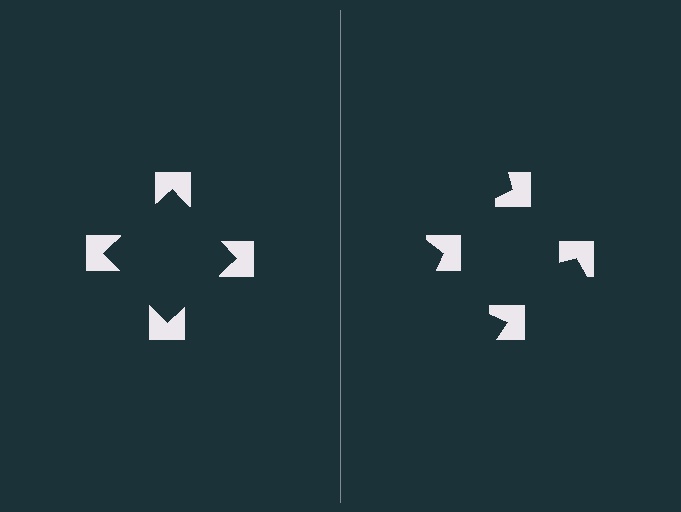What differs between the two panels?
The notched squares are positioned identically on both sides; only the wedge orientations differ. On the left they align to a square; on the right they are misaligned.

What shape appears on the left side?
An illusory square.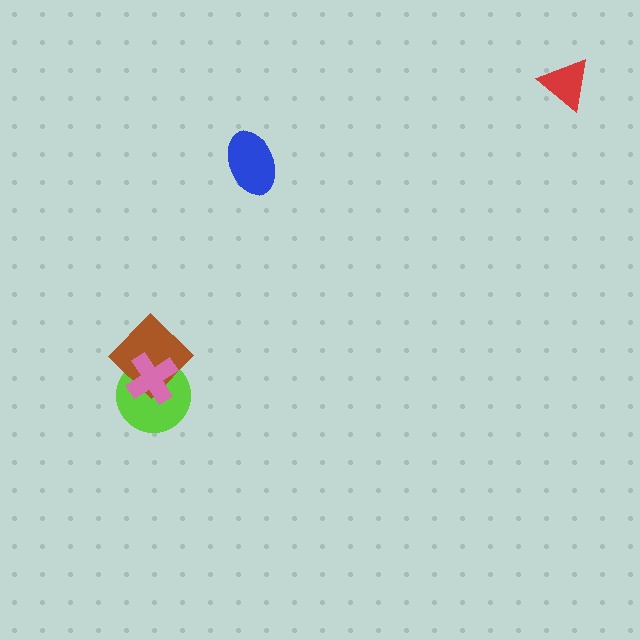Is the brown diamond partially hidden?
Yes, it is partially covered by another shape.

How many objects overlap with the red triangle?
0 objects overlap with the red triangle.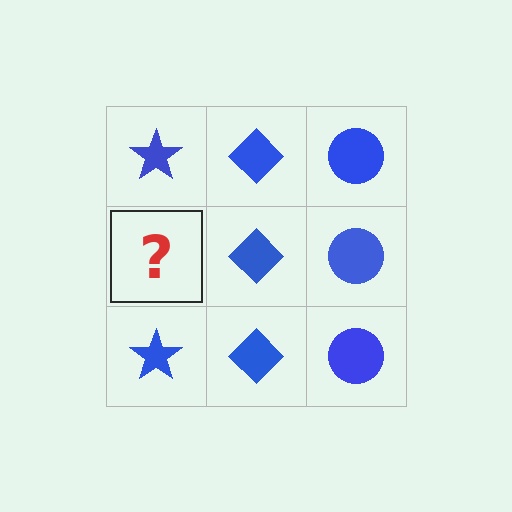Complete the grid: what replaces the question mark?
The question mark should be replaced with a blue star.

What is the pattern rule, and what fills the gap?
The rule is that each column has a consistent shape. The gap should be filled with a blue star.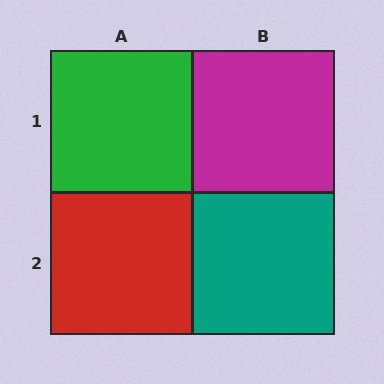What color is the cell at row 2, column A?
Red.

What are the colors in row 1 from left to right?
Green, magenta.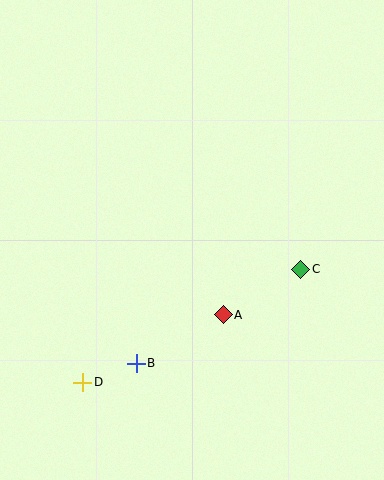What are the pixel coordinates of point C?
Point C is at (301, 269).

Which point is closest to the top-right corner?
Point C is closest to the top-right corner.